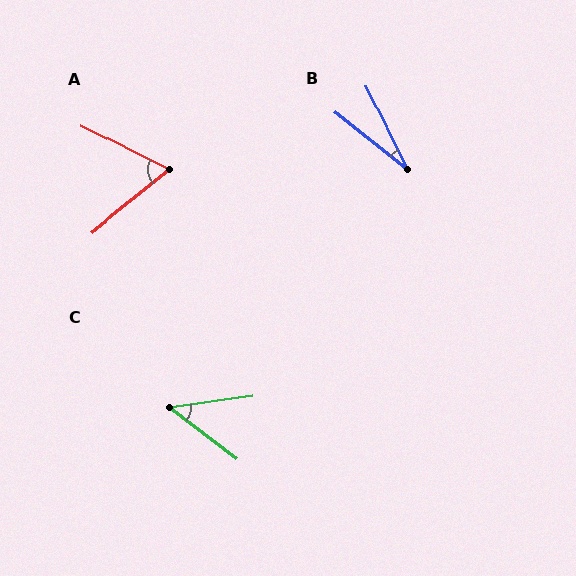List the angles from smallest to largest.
B (26°), C (45°), A (66°).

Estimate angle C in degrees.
Approximately 45 degrees.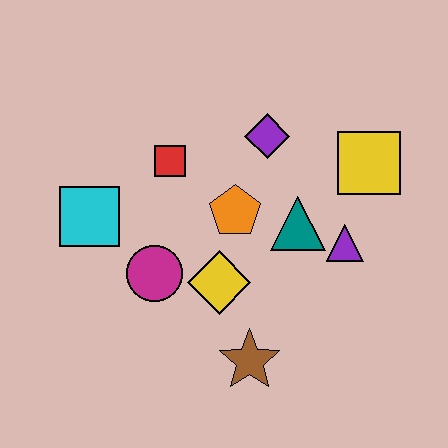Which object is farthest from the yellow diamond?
The yellow square is farthest from the yellow diamond.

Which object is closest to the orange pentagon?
The teal triangle is closest to the orange pentagon.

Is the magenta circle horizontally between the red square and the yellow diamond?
No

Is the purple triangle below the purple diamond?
Yes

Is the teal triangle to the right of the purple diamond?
Yes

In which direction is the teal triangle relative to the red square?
The teal triangle is to the right of the red square.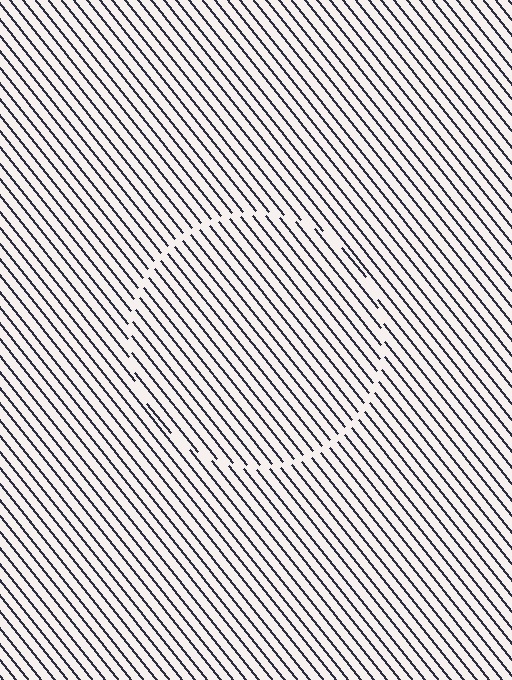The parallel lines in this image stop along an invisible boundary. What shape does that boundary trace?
An illusory circle. The interior of the shape contains the same grating, shifted by half a period — the contour is defined by the phase discontinuity where line-ends from the inner and outer gratings abut.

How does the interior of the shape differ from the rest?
The interior of the shape contains the same grating, shifted by half a period — the contour is defined by the phase discontinuity where line-ends from the inner and outer gratings abut.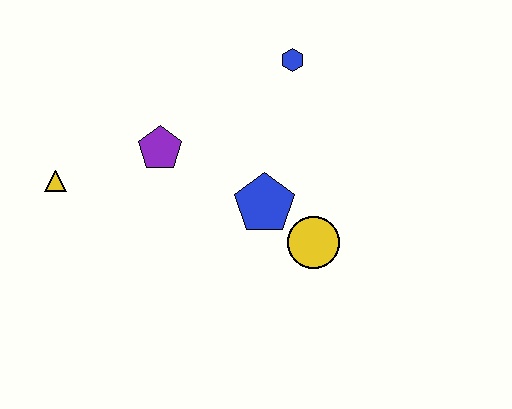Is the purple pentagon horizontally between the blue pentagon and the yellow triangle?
Yes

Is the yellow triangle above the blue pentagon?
Yes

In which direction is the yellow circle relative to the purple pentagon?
The yellow circle is to the right of the purple pentagon.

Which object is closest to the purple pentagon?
The yellow triangle is closest to the purple pentagon.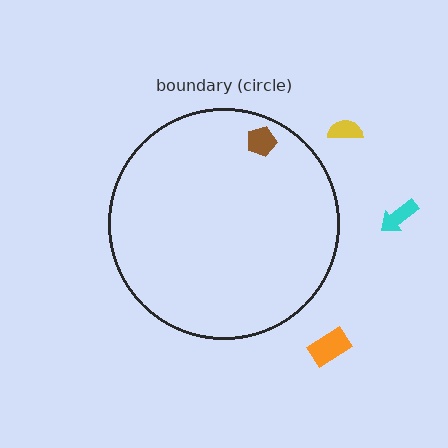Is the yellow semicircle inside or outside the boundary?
Outside.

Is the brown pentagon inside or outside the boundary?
Inside.